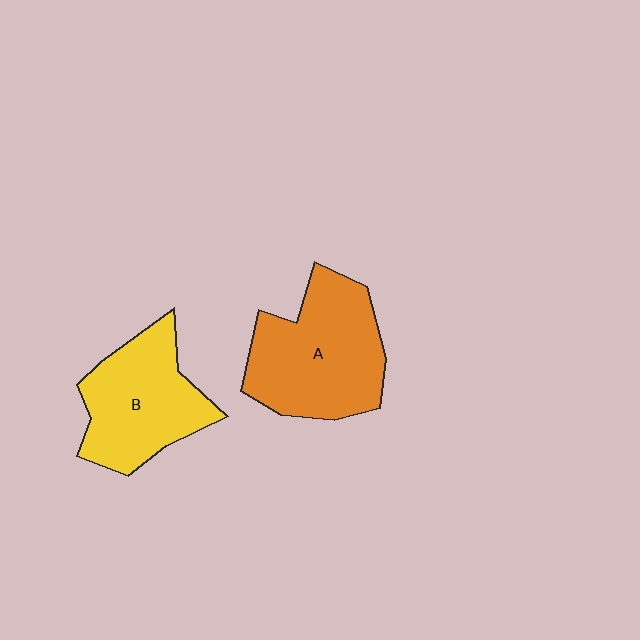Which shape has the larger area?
Shape A (orange).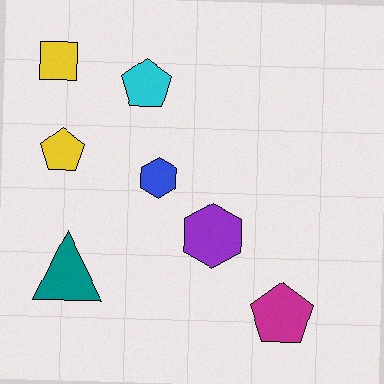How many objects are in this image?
There are 7 objects.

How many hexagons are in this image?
There are 2 hexagons.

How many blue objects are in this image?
There is 1 blue object.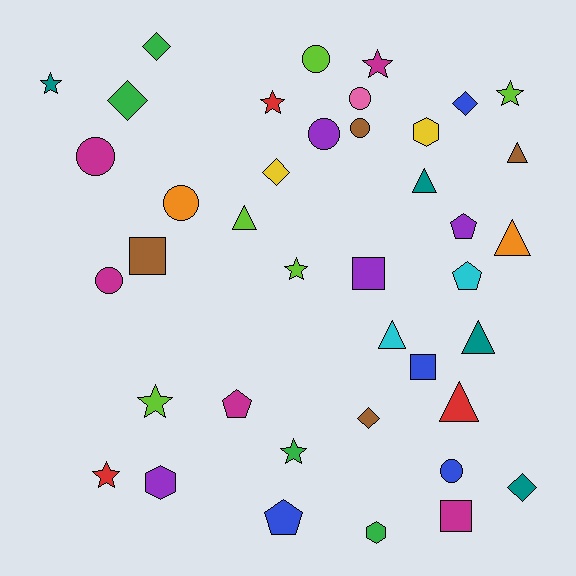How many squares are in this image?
There are 4 squares.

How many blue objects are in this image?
There are 4 blue objects.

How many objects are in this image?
There are 40 objects.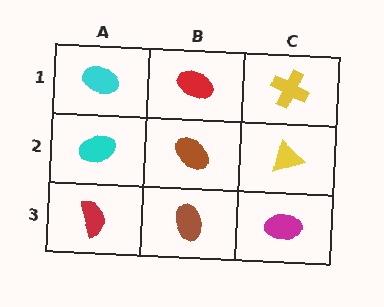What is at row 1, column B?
A red ellipse.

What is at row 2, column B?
A brown ellipse.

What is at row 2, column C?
A yellow triangle.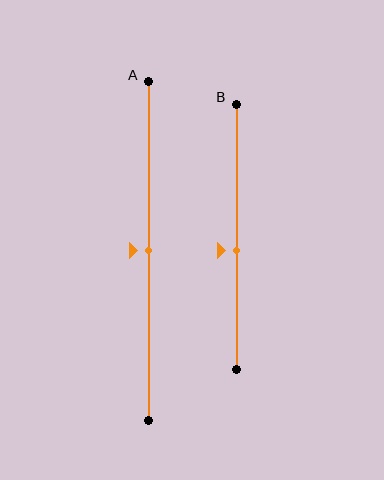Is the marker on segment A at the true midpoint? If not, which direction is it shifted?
Yes, the marker on segment A is at the true midpoint.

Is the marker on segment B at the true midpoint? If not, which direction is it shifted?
No, the marker on segment B is shifted downward by about 5% of the segment length.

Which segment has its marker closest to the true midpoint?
Segment A has its marker closest to the true midpoint.